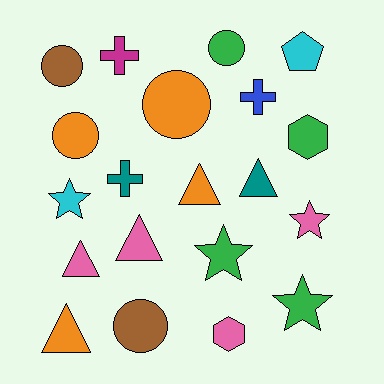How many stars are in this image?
There are 4 stars.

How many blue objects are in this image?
There is 1 blue object.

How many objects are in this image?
There are 20 objects.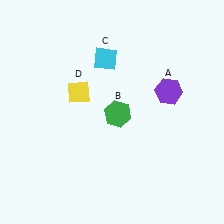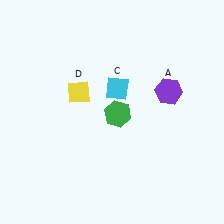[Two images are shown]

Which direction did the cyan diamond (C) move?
The cyan diamond (C) moved down.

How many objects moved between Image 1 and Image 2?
1 object moved between the two images.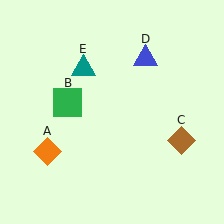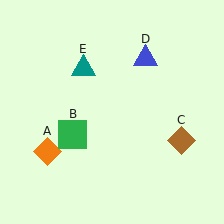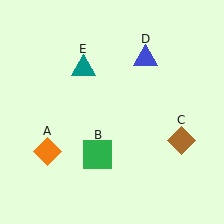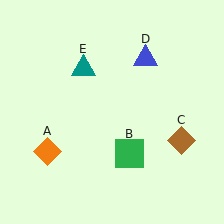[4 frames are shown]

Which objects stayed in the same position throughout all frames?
Orange diamond (object A) and brown diamond (object C) and blue triangle (object D) and teal triangle (object E) remained stationary.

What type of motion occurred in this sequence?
The green square (object B) rotated counterclockwise around the center of the scene.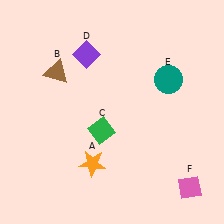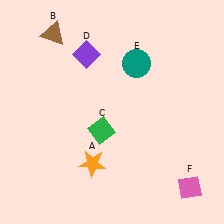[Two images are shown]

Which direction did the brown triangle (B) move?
The brown triangle (B) moved up.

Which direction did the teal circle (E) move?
The teal circle (E) moved left.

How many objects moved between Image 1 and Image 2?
2 objects moved between the two images.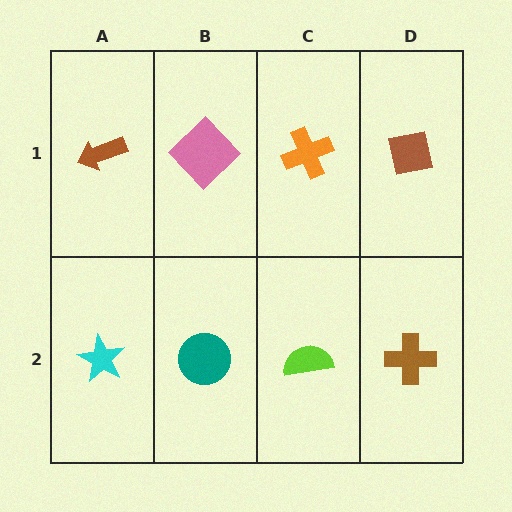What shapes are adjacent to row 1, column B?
A teal circle (row 2, column B), a brown arrow (row 1, column A), an orange cross (row 1, column C).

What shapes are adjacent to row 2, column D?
A brown square (row 1, column D), a lime semicircle (row 2, column C).